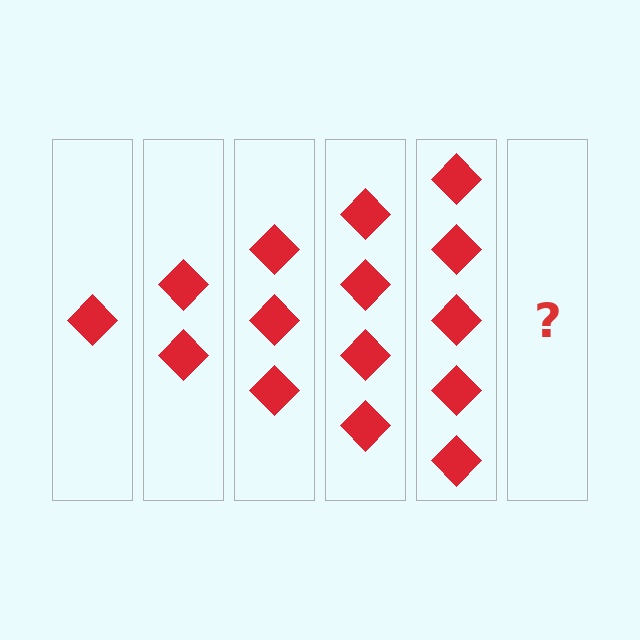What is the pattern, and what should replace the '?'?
The pattern is that each step adds one more diamond. The '?' should be 6 diamonds.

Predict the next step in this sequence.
The next step is 6 diamonds.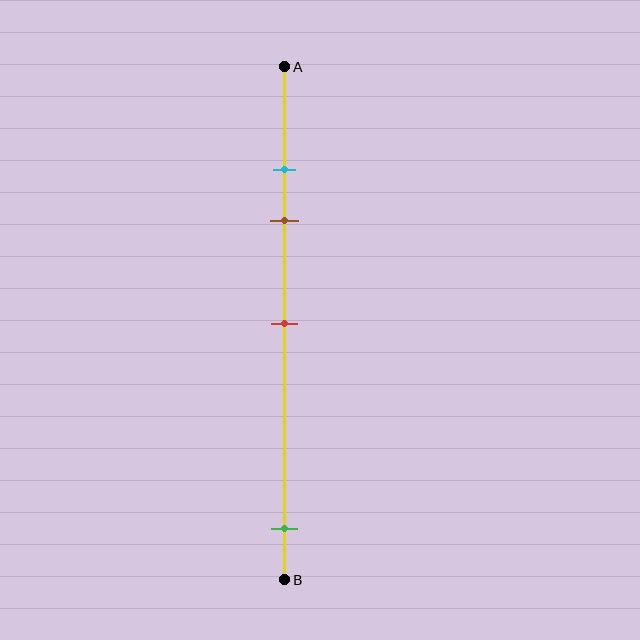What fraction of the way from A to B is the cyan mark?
The cyan mark is approximately 20% (0.2) of the way from A to B.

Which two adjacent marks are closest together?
The cyan and brown marks are the closest adjacent pair.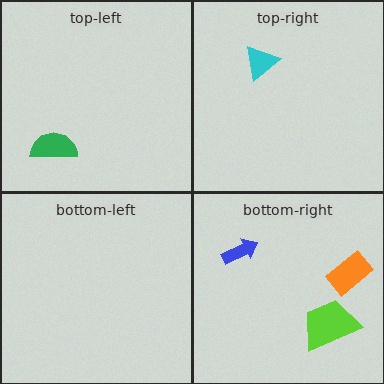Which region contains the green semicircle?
The top-left region.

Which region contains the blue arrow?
The bottom-right region.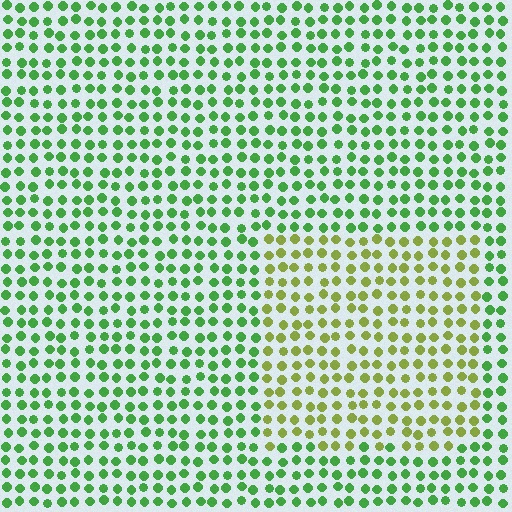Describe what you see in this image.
The image is filled with small green elements in a uniform arrangement. A rectangle-shaped region is visible where the elements are tinted to a slightly different hue, forming a subtle color boundary.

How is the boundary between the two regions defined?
The boundary is defined purely by a slight shift in hue (about 42 degrees). Spacing, size, and orientation are identical on both sides.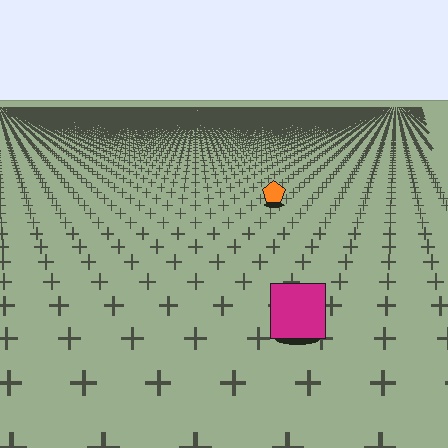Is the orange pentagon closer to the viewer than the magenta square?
No. The magenta square is closer — you can tell from the texture gradient: the ground texture is coarser near it.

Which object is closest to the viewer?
The magenta square is closest. The texture marks near it are larger and more spread out.